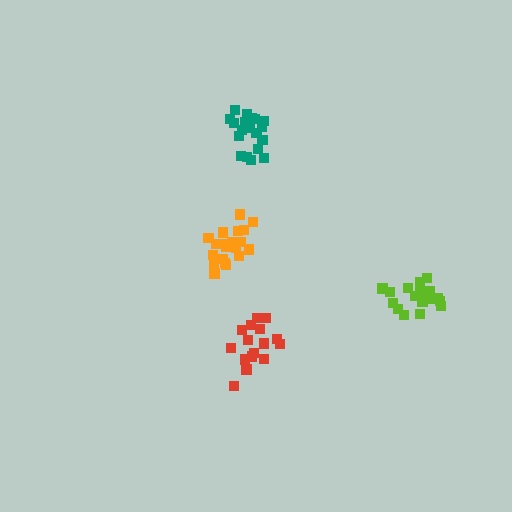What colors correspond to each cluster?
The clusters are colored: red, lime, orange, teal.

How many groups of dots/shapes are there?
There are 4 groups.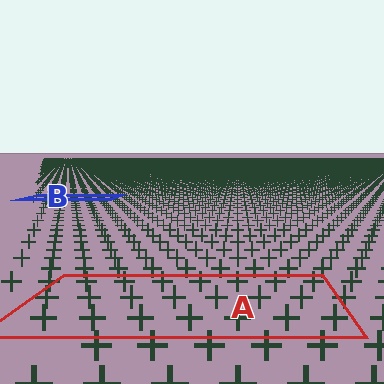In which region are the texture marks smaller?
The texture marks are smaller in region B, because it is farther away.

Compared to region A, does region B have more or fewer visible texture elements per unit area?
Region B has more texture elements per unit area — they are packed more densely because it is farther away.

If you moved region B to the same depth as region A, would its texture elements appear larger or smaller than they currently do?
They would appear larger. At a closer depth, the same texture elements are projected at a bigger on-screen size.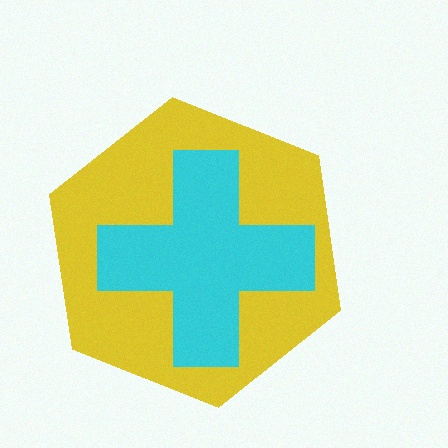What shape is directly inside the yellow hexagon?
The cyan cross.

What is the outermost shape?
The yellow hexagon.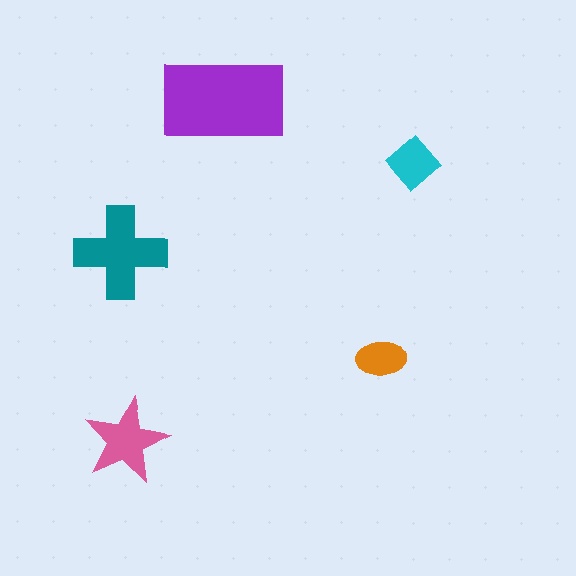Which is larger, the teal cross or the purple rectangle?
The purple rectangle.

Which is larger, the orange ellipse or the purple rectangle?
The purple rectangle.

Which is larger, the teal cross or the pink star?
The teal cross.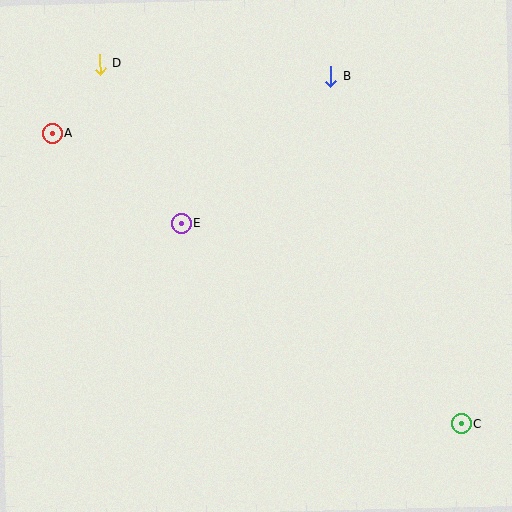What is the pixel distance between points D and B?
The distance between D and B is 231 pixels.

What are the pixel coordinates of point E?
Point E is at (181, 224).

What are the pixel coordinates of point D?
Point D is at (100, 64).